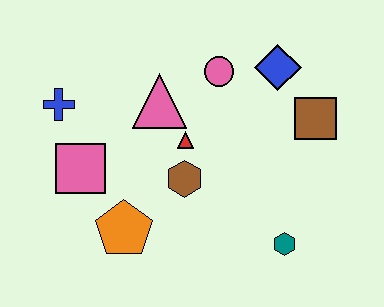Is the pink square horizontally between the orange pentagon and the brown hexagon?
No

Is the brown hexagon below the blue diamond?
Yes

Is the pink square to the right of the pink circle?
No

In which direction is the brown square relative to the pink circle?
The brown square is to the right of the pink circle.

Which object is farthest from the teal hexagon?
The blue cross is farthest from the teal hexagon.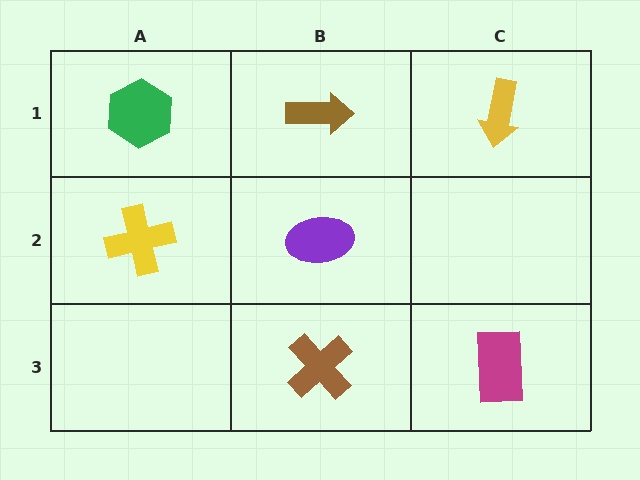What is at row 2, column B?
A purple ellipse.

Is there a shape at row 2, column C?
No, that cell is empty.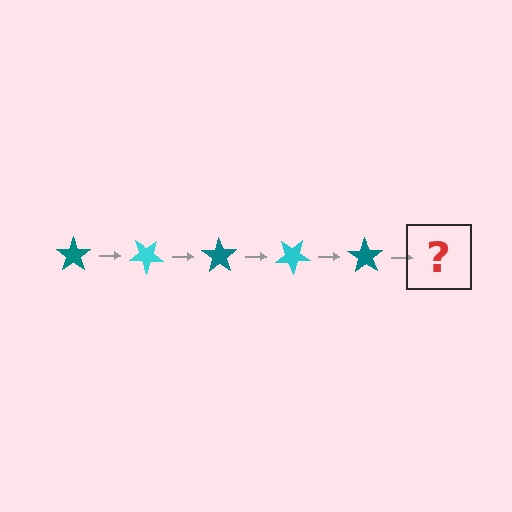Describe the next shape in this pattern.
It should be a cyan star, rotated 175 degrees from the start.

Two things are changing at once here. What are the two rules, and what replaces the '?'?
The two rules are that it rotates 35 degrees each step and the color cycles through teal and cyan. The '?' should be a cyan star, rotated 175 degrees from the start.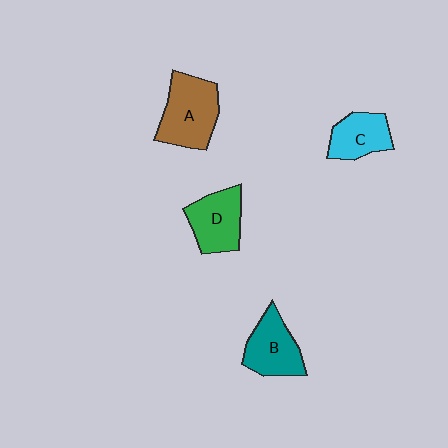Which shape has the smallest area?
Shape C (cyan).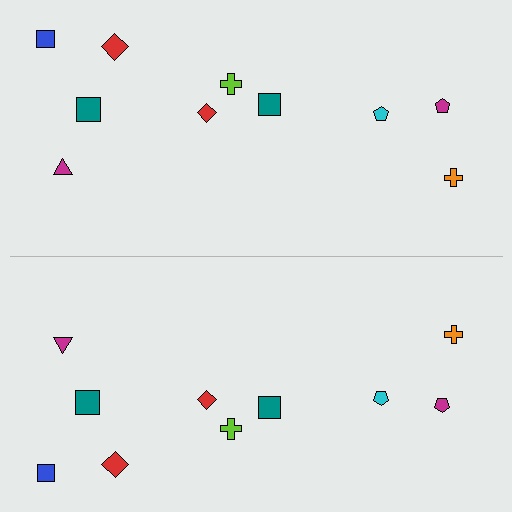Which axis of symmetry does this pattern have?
The pattern has a horizontal axis of symmetry running through the center of the image.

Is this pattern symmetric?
Yes, this pattern has bilateral (reflection) symmetry.